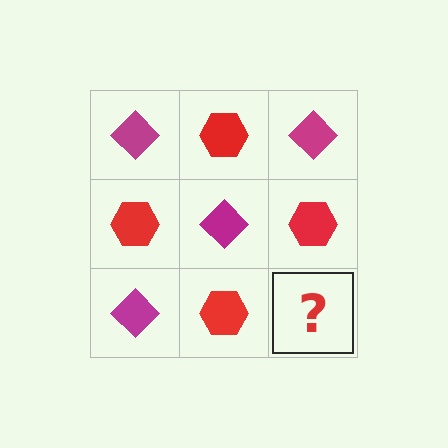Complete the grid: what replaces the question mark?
The question mark should be replaced with a magenta diamond.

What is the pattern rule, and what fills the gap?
The rule is that it alternates magenta diamond and red hexagon in a checkerboard pattern. The gap should be filled with a magenta diamond.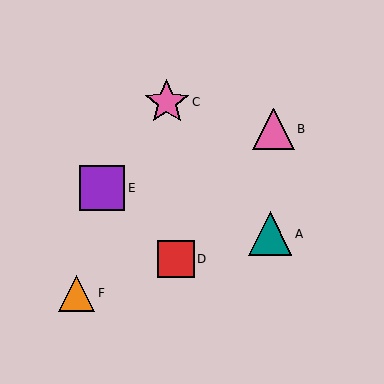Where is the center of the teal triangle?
The center of the teal triangle is at (270, 234).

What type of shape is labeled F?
Shape F is an orange triangle.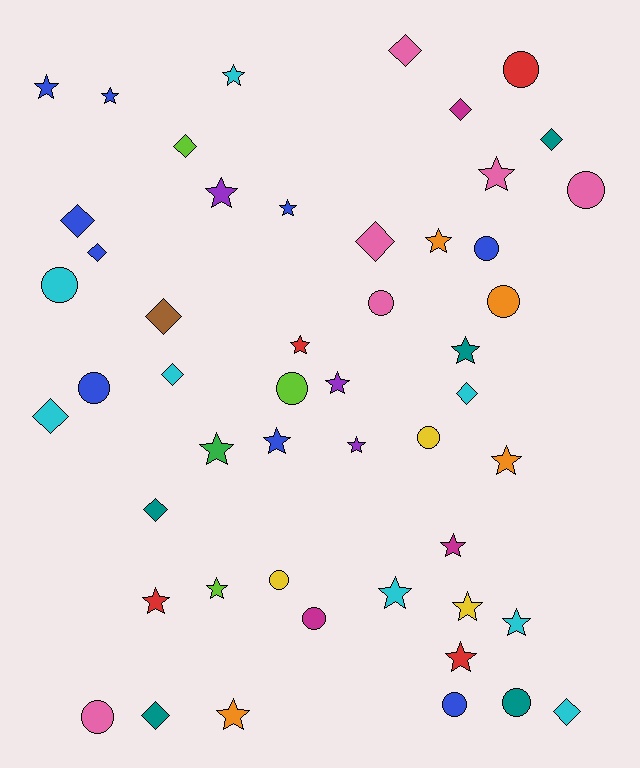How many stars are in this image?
There are 22 stars.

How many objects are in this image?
There are 50 objects.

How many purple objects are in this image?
There are 3 purple objects.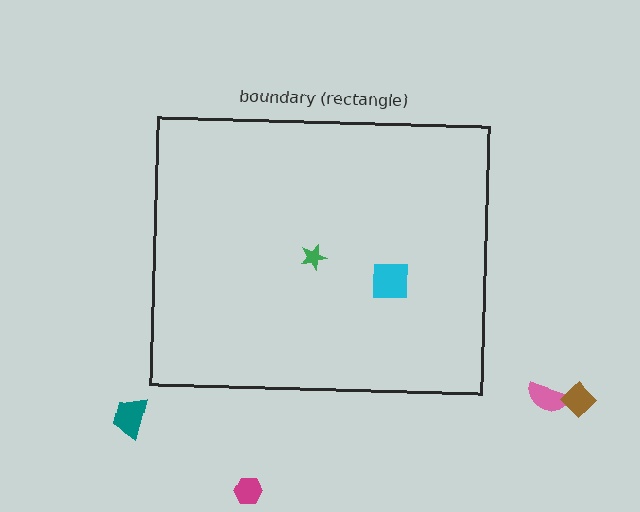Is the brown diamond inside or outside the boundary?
Outside.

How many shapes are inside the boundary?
2 inside, 4 outside.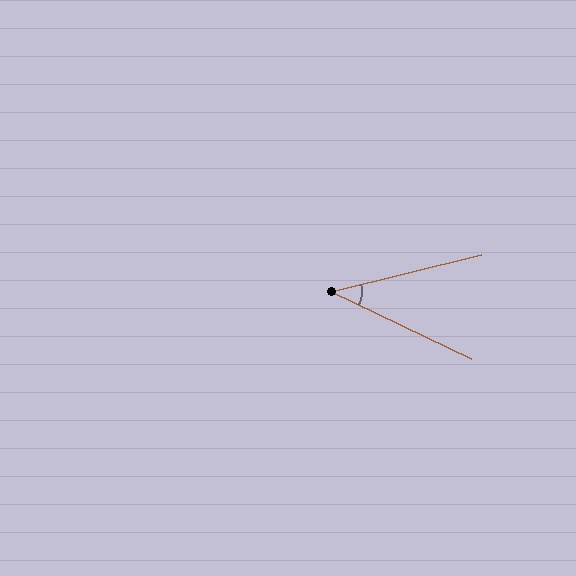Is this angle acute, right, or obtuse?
It is acute.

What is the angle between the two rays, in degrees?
Approximately 39 degrees.